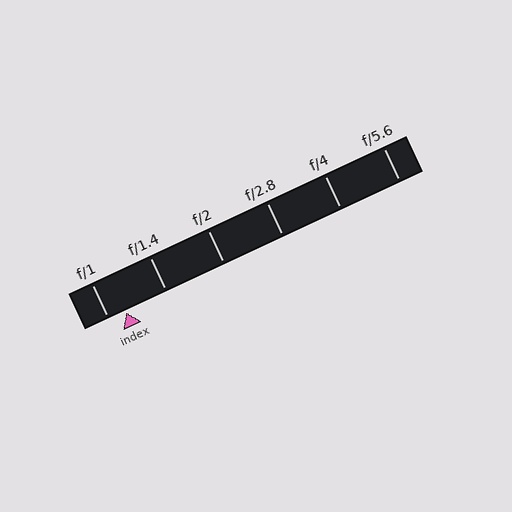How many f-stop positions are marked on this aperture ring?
There are 6 f-stop positions marked.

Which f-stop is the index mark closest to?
The index mark is closest to f/1.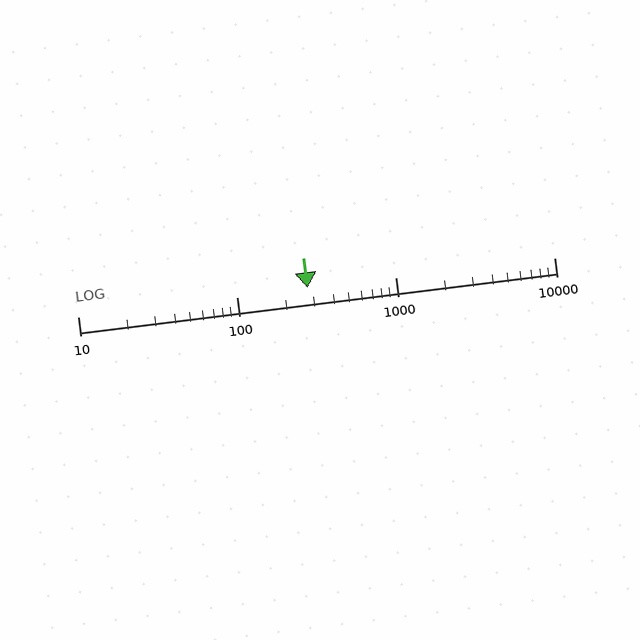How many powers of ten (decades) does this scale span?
The scale spans 3 decades, from 10 to 10000.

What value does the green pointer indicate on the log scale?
The pointer indicates approximately 280.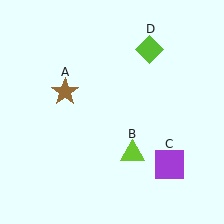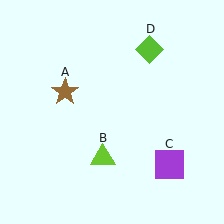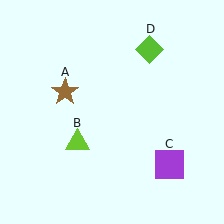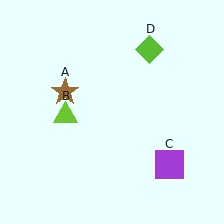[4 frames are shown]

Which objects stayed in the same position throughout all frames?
Brown star (object A) and purple square (object C) and lime diamond (object D) remained stationary.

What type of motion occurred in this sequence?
The lime triangle (object B) rotated clockwise around the center of the scene.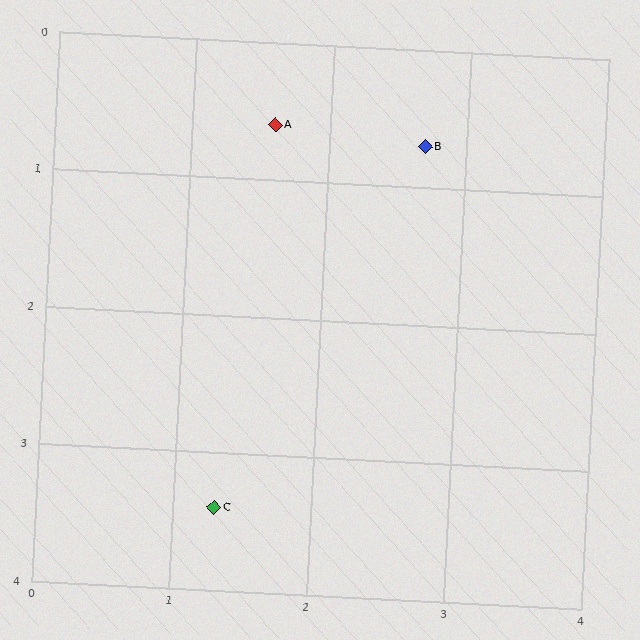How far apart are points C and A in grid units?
Points C and A are about 2.8 grid units apart.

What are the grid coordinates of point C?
Point C is at approximately (1.3, 3.4).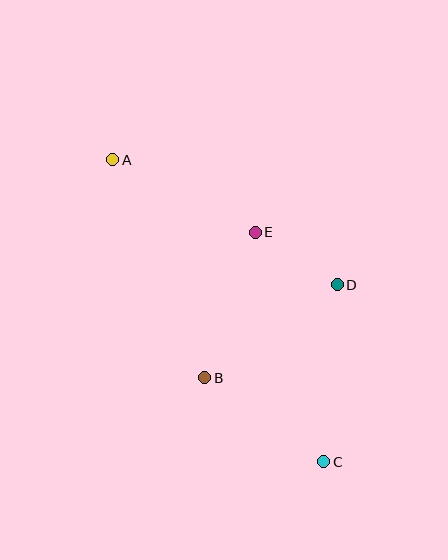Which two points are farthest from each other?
Points A and C are farthest from each other.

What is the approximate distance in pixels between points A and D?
The distance between A and D is approximately 257 pixels.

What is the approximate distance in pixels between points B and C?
The distance between B and C is approximately 146 pixels.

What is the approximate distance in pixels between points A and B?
The distance between A and B is approximately 237 pixels.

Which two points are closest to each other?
Points D and E are closest to each other.